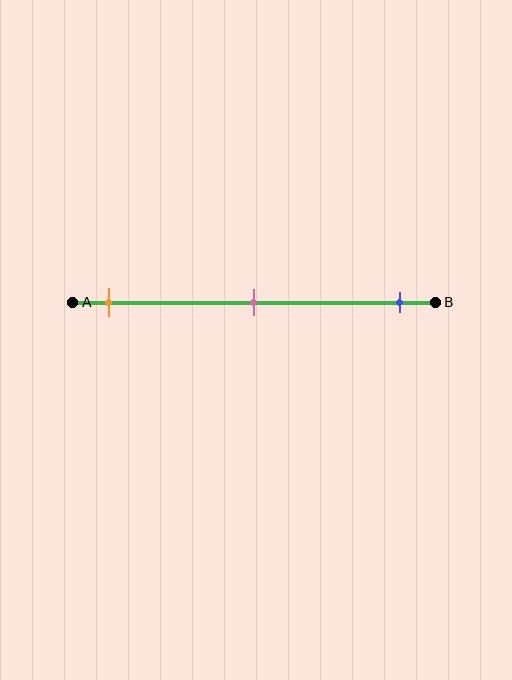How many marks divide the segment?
There are 3 marks dividing the segment.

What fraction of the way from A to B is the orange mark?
The orange mark is approximately 10% (0.1) of the way from A to B.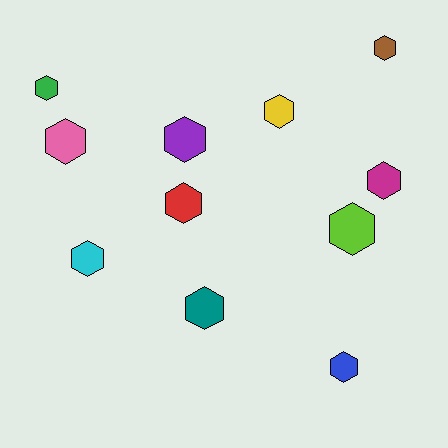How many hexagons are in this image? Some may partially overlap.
There are 11 hexagons.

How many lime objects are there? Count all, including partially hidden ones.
There is 1 lime object.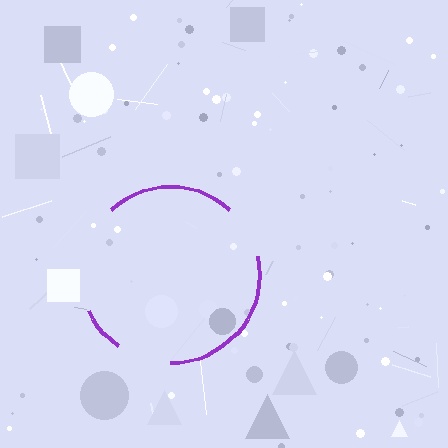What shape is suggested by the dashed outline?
The dashed outline suggests a circle.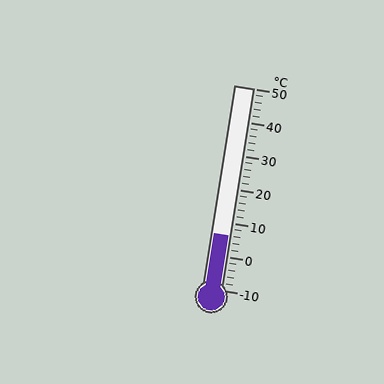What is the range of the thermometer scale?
The thermometer scale ranges from -10°C to 50°C.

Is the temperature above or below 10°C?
The temperature is below 10°C.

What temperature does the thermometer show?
The thermometer shows approximately 6°C.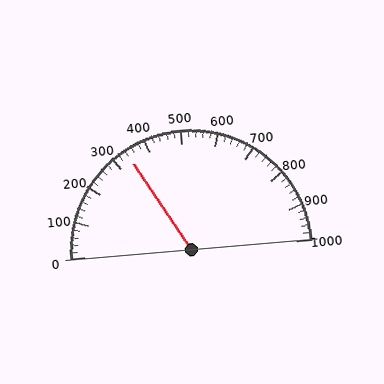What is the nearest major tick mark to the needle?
The nearest major tick mark is 300.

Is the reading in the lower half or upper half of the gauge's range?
The reading is in the lower half of the range (0 to 1000).